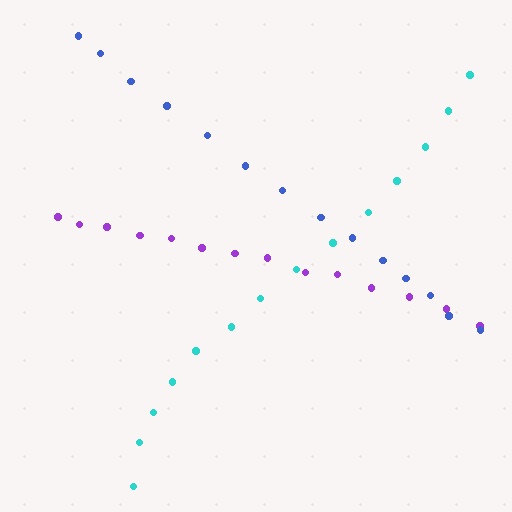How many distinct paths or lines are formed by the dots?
There are 3 distinct paths.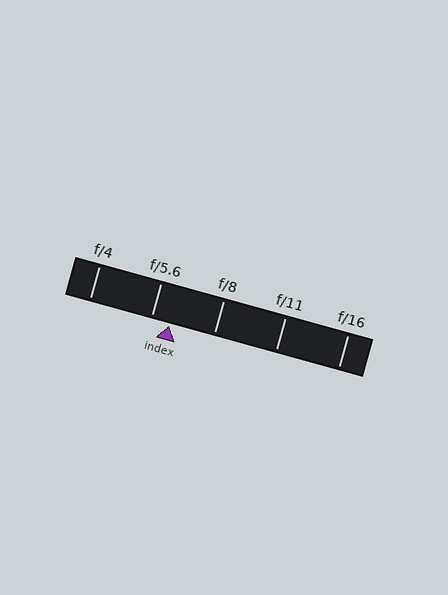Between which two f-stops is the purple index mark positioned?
The index mark is between f/5.6 and f/8.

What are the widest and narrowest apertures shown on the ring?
The widest aperture shown is f/4 and the narrowest is f/16.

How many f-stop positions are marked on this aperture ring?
There are 5 f-stop positions marked.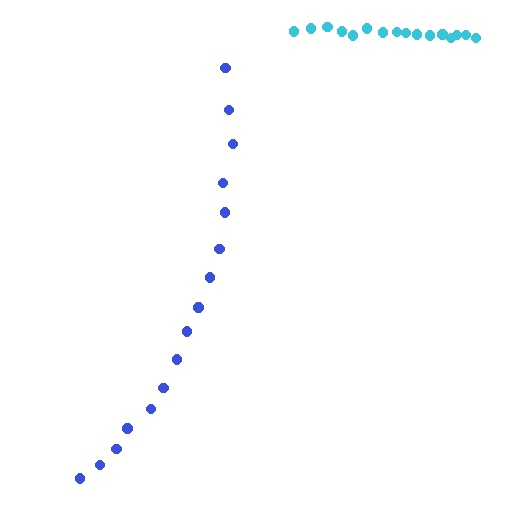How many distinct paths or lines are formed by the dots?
There are 2 distinct paths.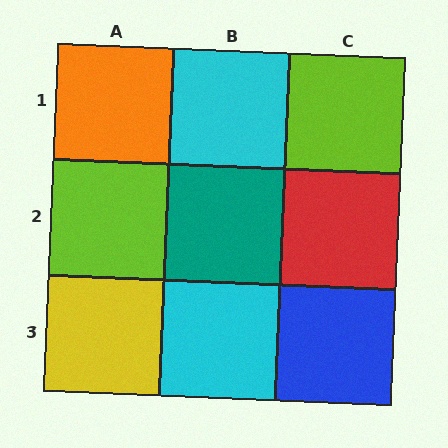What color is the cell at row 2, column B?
Teal.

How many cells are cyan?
2 cells are cyan.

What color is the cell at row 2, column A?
Lime.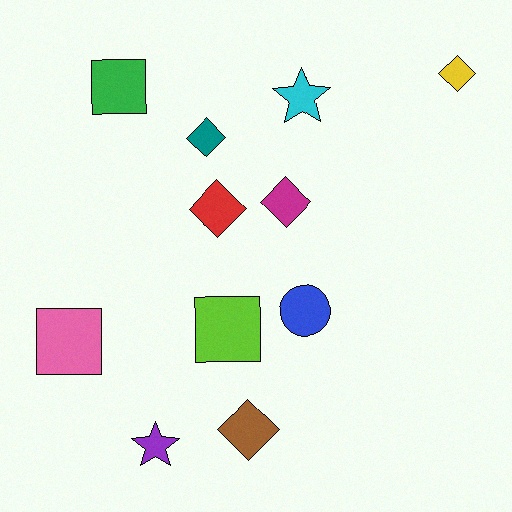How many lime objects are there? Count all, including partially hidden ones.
There is 1 lime object.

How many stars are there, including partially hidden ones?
There are 2 stars.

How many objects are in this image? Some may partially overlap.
There are 11 objects.